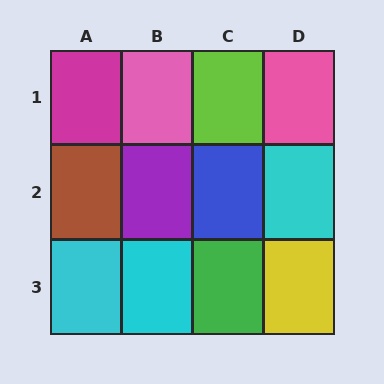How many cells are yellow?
1 cell is yellow.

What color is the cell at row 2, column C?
Blue.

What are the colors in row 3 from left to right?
Cyan, cyan, green, yellow.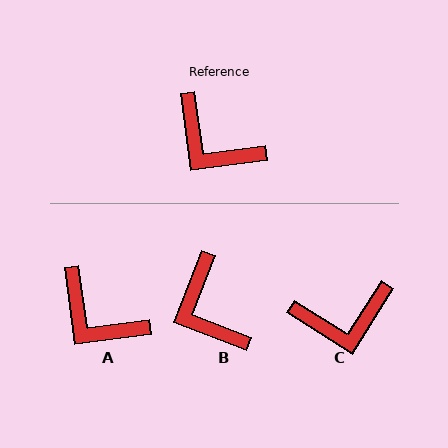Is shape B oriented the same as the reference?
No, it is off by about 29 degrees.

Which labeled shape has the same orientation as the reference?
A.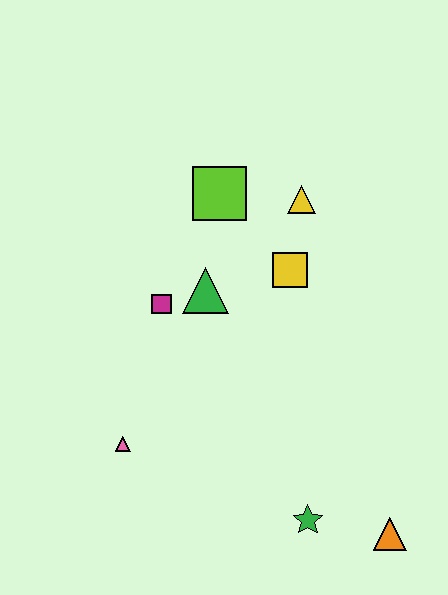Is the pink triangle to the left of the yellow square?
Yes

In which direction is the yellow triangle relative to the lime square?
The yellow triangle is to the right of the lime square.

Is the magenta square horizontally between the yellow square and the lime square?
No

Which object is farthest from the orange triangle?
The lime square is farthest from the orange triangle.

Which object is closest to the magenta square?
The green triangle is closest to the magenta square.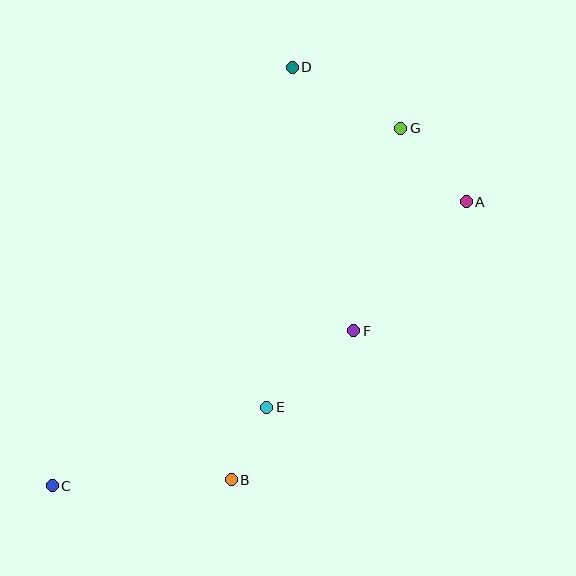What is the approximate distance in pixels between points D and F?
The distance between D and F is approximately 271 pixels.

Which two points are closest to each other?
Points B and E are closest to each other.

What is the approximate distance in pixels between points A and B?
The distance between A and B is approximately 364 pixels.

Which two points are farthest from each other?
Points A and C are farthest from each other.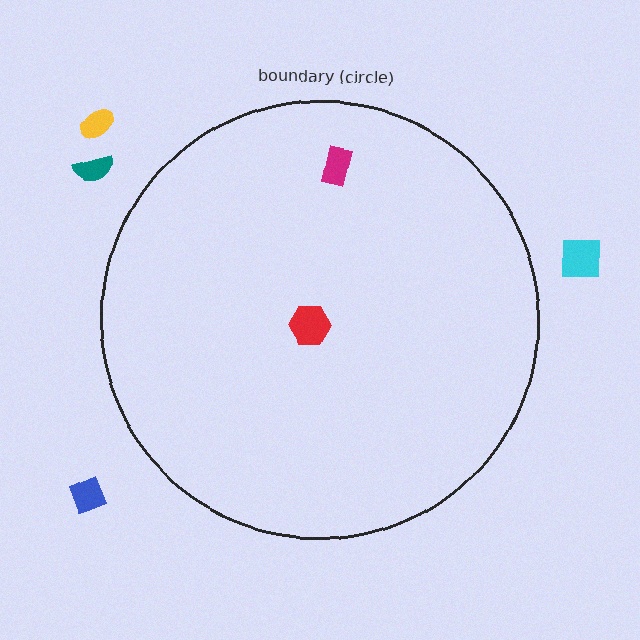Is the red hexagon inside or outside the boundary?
Inside.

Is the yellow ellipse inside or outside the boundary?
Outside.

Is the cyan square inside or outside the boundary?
Outside.